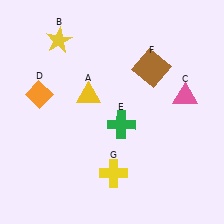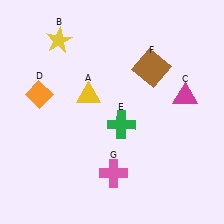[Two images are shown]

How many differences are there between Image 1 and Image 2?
There are 2 differences between the two images.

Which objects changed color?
C changed from pink to magenta. G changed from yellow to pink.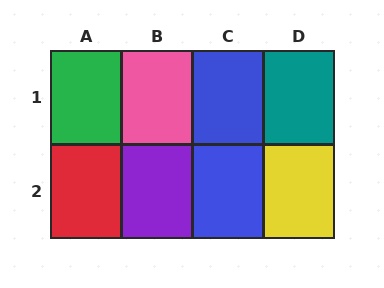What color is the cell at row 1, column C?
Blue.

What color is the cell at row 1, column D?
Teal.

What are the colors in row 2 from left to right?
Red, purple, blue, yellow.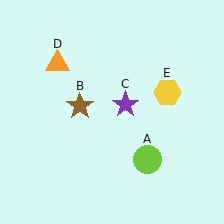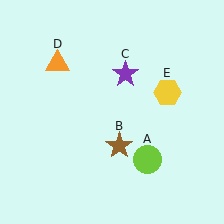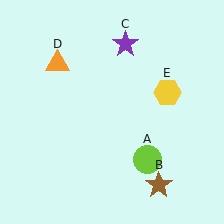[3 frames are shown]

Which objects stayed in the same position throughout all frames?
Lime circle (object A) and orange triangle (object D) and yellow hexagon (object E) remained stationary.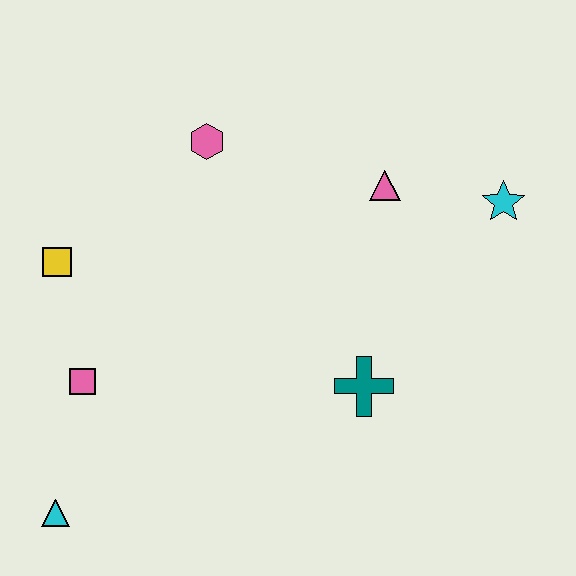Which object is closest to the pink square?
The yellow square is closest to the pink square.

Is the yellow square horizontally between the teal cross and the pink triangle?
No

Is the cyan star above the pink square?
Yes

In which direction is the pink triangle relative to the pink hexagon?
The pink triangle is to the right of the pink hexagon.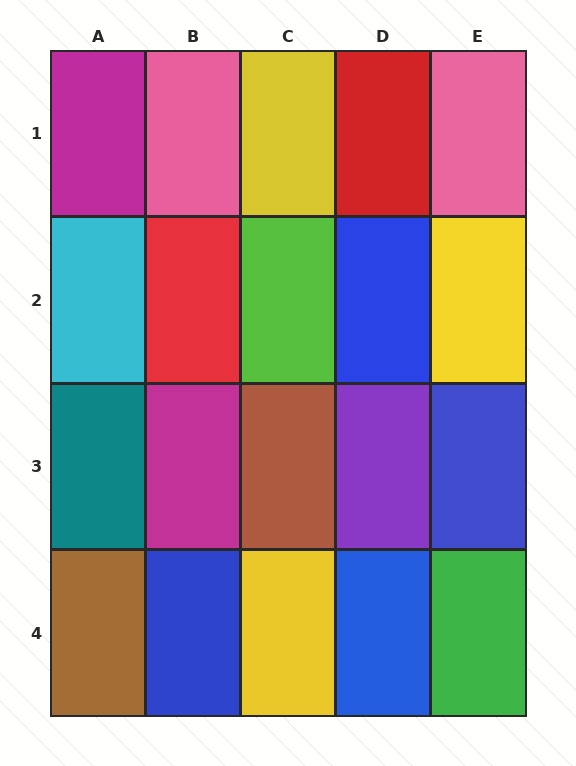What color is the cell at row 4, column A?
Brown.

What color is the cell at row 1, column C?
Yellow.